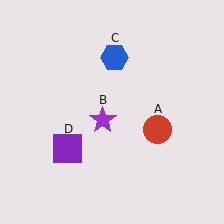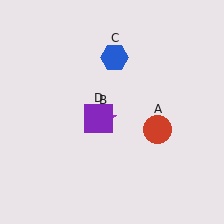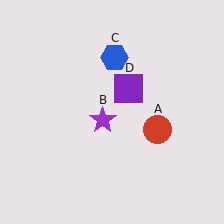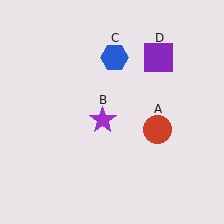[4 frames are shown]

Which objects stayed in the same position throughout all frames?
Red circle (object A) and purple star (object B) and blue hexagon (object C) remained stationary.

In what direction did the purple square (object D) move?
The purple square (object D) moved up and to the right.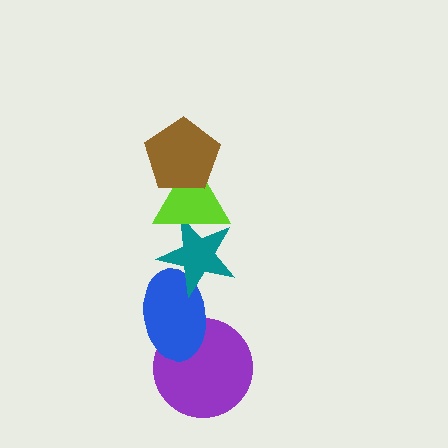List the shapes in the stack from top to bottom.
From top to bottom: the brown pentagon, the lime triangle, the teal star, the blue ellipse, the purple circle.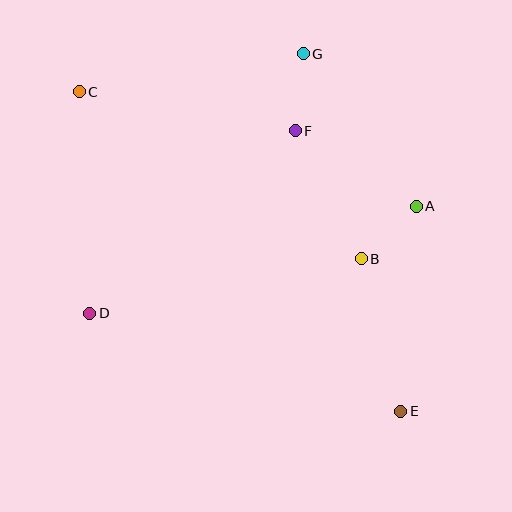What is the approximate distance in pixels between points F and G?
The distance between F and G is approximately 77 pixels.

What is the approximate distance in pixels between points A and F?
The distance between A and F is approximately 143 pixels.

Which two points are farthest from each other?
Points C and E are farthest from each other.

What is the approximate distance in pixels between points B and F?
The distance between B and F is approximately 144 pixels.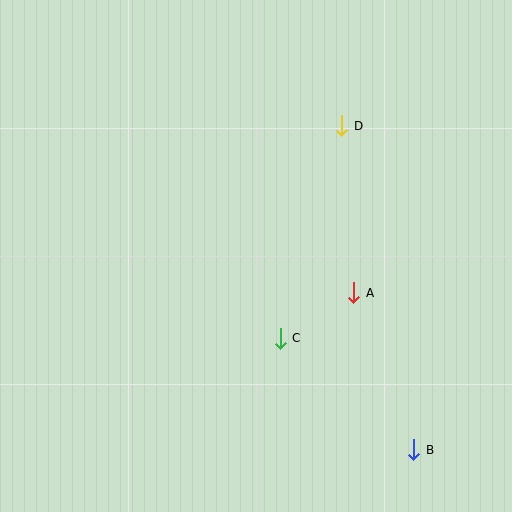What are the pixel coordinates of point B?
Point B is at (414, 450).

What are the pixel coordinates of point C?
Point C is at (280, 338).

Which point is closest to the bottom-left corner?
Point C is closest to the bottom-left corner.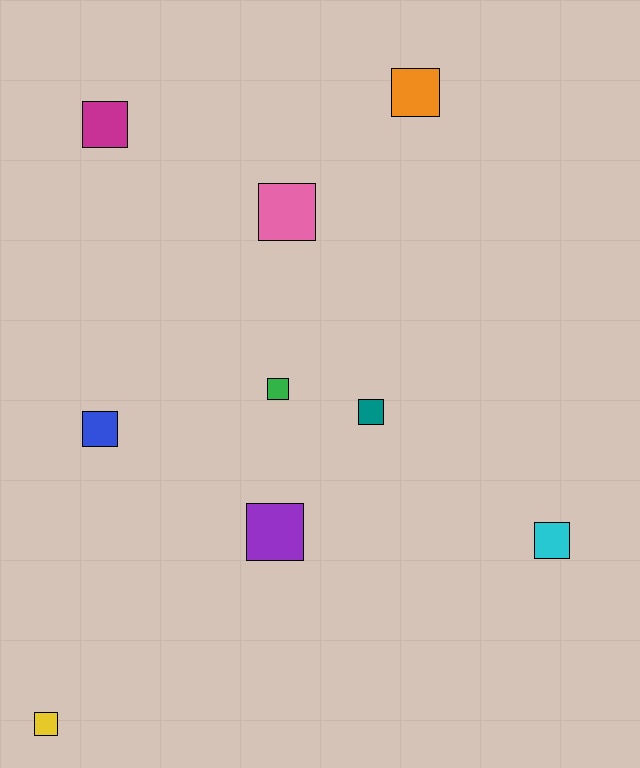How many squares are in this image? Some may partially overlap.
There are 9 squares.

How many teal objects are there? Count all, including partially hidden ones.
There is 1 teal object.